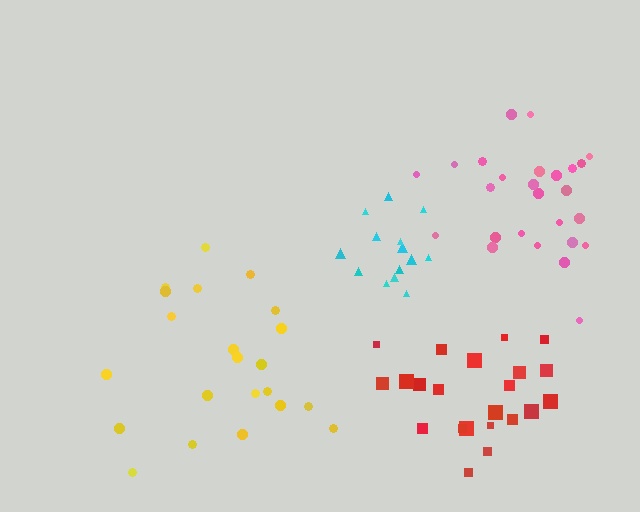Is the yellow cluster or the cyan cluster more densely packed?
Cyan.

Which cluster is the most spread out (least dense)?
Yellow.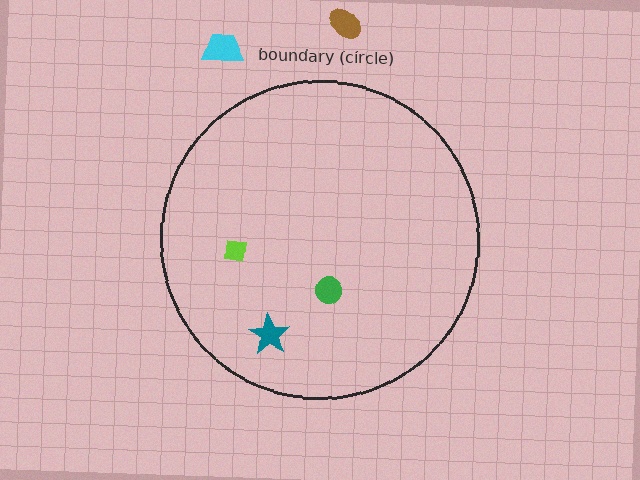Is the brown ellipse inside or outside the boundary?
Outside.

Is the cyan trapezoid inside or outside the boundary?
Outside.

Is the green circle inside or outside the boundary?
Inside.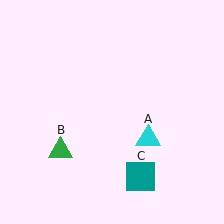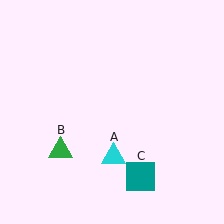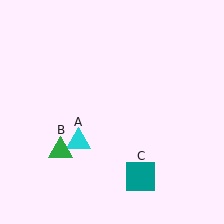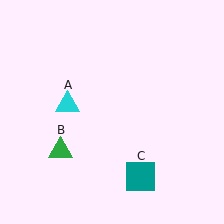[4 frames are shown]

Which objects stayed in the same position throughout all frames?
Green triangle (object B) and teal square (object C) remained stationary.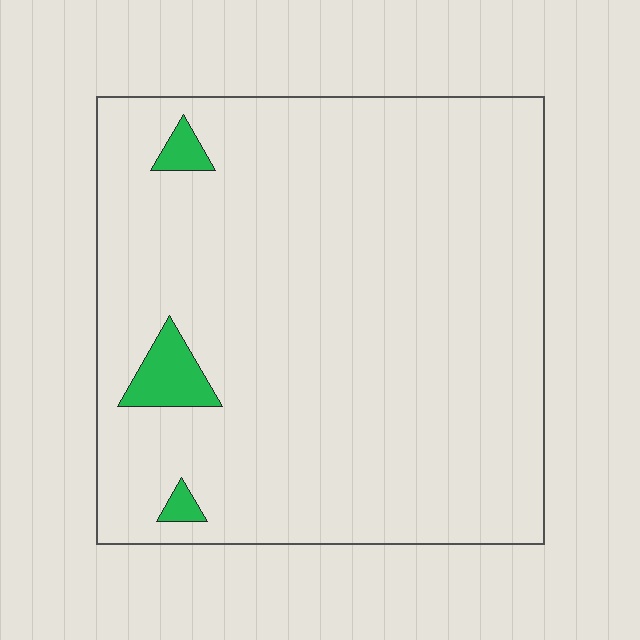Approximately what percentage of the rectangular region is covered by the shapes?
Approximately 5%.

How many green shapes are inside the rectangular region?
3.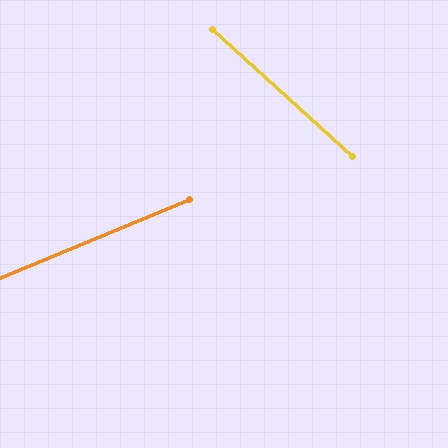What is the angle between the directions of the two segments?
Approximately 65 degrees.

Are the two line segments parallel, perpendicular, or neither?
Neither parallel nor perpendicular — they differ by about 65°.